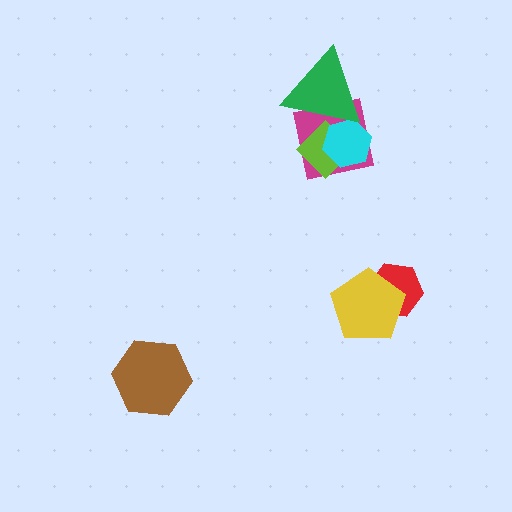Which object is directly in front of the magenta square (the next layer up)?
The lime diamond is directly in front of the magenta square.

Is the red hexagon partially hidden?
Yes, it is partially covered by another shape.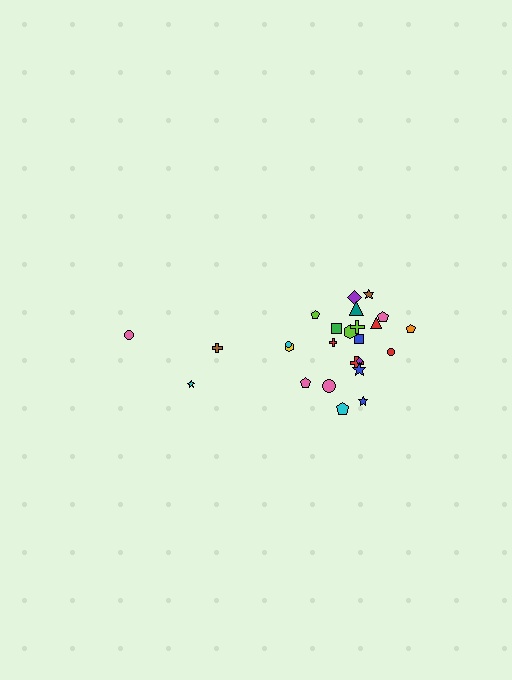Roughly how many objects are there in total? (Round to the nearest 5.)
Roughly 25 objects in total.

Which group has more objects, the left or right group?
The right group.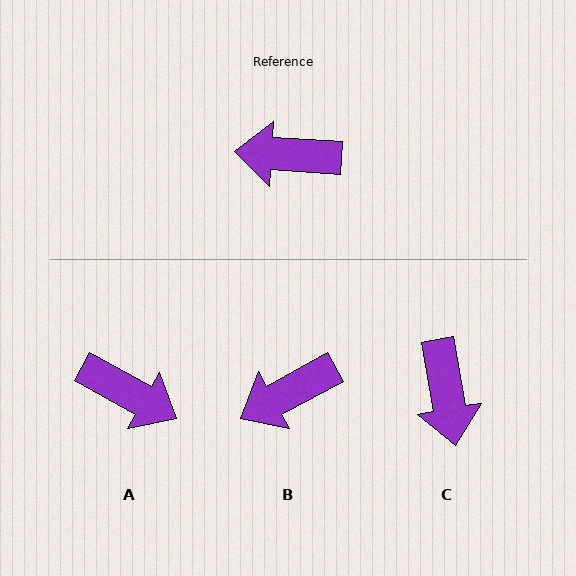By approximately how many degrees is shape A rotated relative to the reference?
Approximately 155 degrees counter-clockwise.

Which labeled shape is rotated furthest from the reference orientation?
A, about 155 degrees away.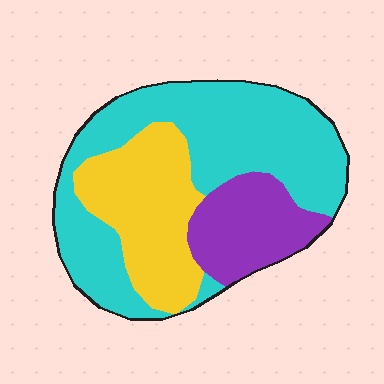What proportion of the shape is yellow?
Yellow takes up about one quarter (1/4) of the shape.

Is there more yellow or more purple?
Yellow.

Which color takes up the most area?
Cyan, at roughly 55%.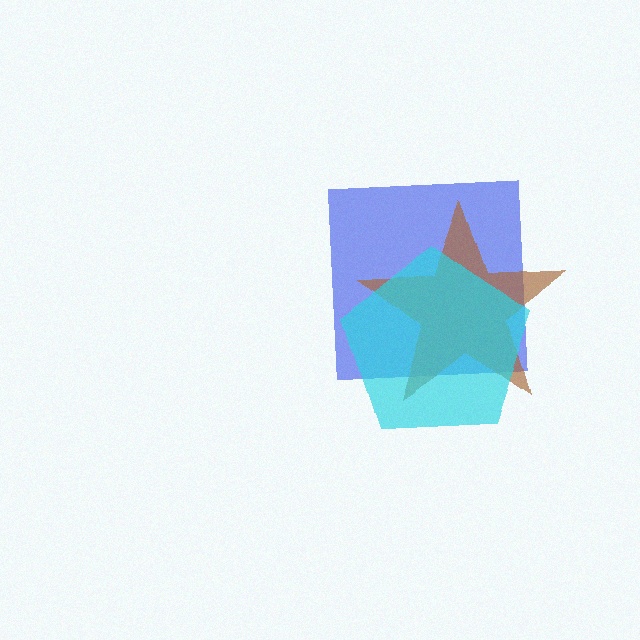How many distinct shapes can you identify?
There are 3 distinct shapes: a blue square, a brown star, a cyan pentagon.